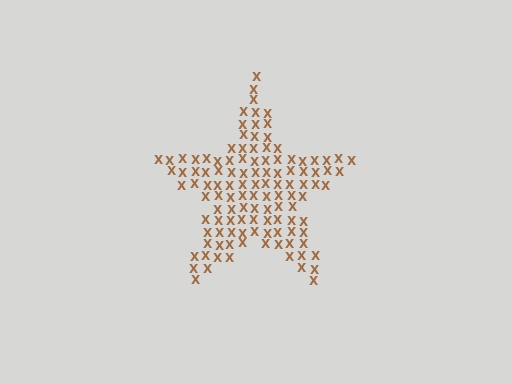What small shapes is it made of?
It is made of small letter X's.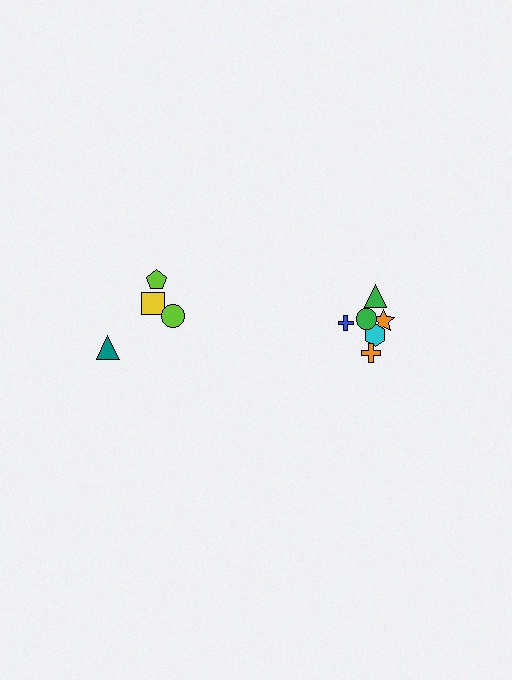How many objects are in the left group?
There are 4 objects.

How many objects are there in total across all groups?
There are 10 objects.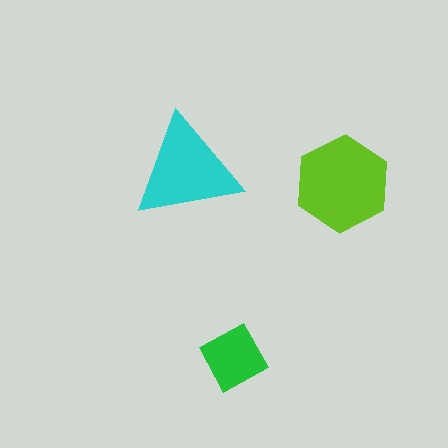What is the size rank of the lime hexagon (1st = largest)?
1st.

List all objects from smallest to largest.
The green square, the cyan triangle, the lime hexagon.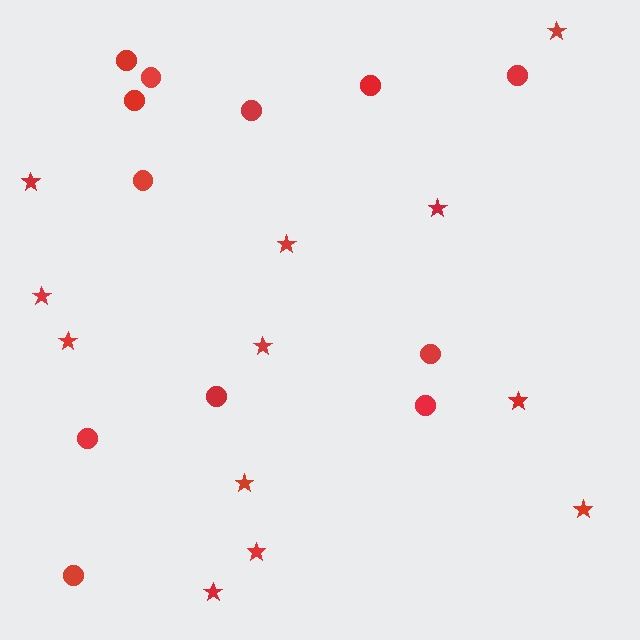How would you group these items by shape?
There are 2 groups: one group of stars (12) and one group of circles (12).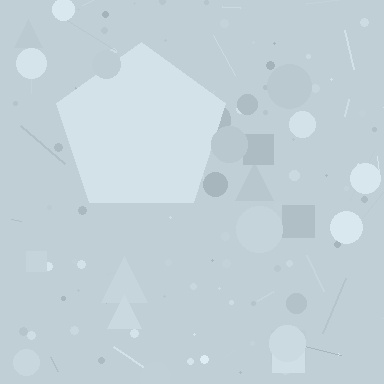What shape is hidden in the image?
A pentagon is hidden in the image.